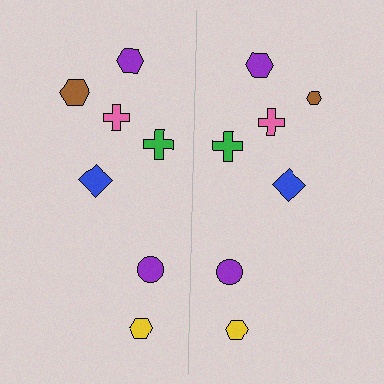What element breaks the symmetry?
The brown hexagon on the right side has a different size than its mirror counterpart.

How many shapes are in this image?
There are 14 shapes in this image.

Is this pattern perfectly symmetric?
No, the pattern is not perfectly symmetric. The brown hexagon on the right side has a different size than its mirror counterpart.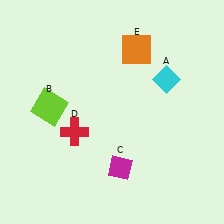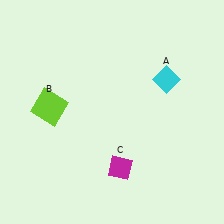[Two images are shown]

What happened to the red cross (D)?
The red cross (D) was removed in Image 2. It was in the bottom-left area of Image 1.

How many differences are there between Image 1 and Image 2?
There are 2 differences between the two images.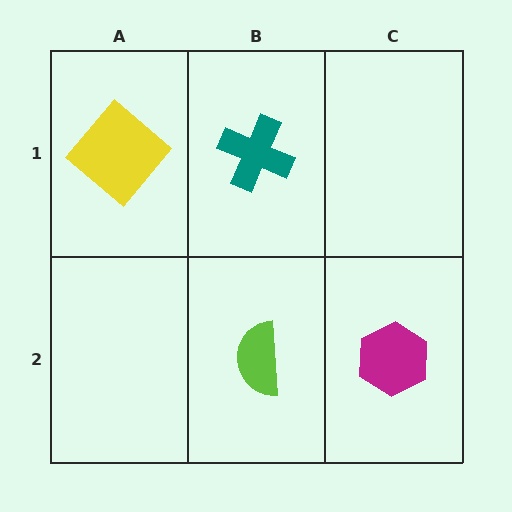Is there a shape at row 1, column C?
No, that cell is empty.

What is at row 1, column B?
A teal cross.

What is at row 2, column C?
A magenta hexagon.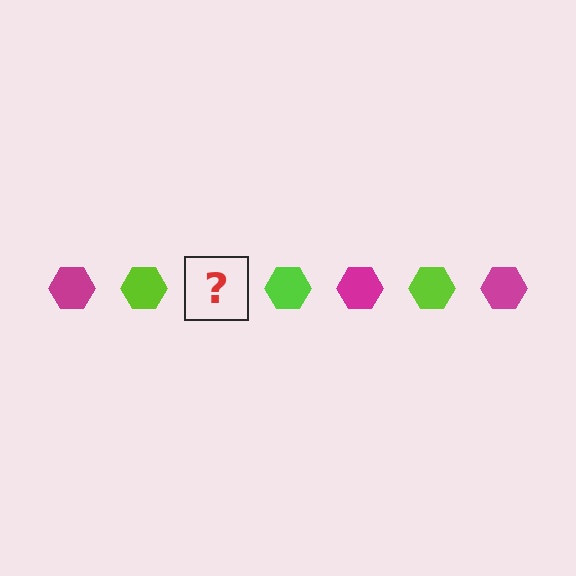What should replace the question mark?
The question mark should be replaced with a magenta hexagon.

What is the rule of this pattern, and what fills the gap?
The rule is that the pattern cycles through magenta, lime hexagons. The gap should be filled with a magenta hexagon.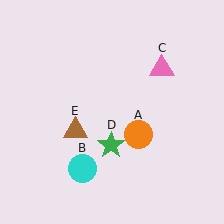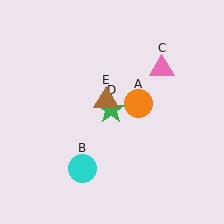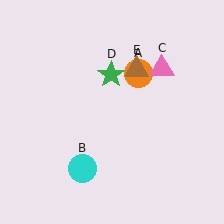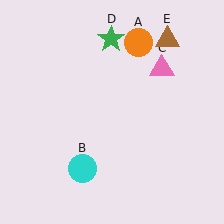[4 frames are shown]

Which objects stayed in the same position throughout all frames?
Cyan circle (object B) and pink triangle (object C) remained stationary.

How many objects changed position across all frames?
3 objects changed position: orange circle (object A), green star (object D), brown triangle (object E).